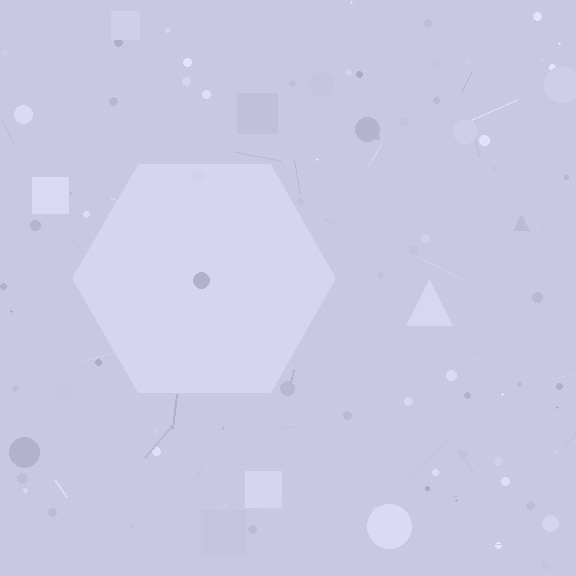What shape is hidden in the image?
A hexagon is hidden in the image.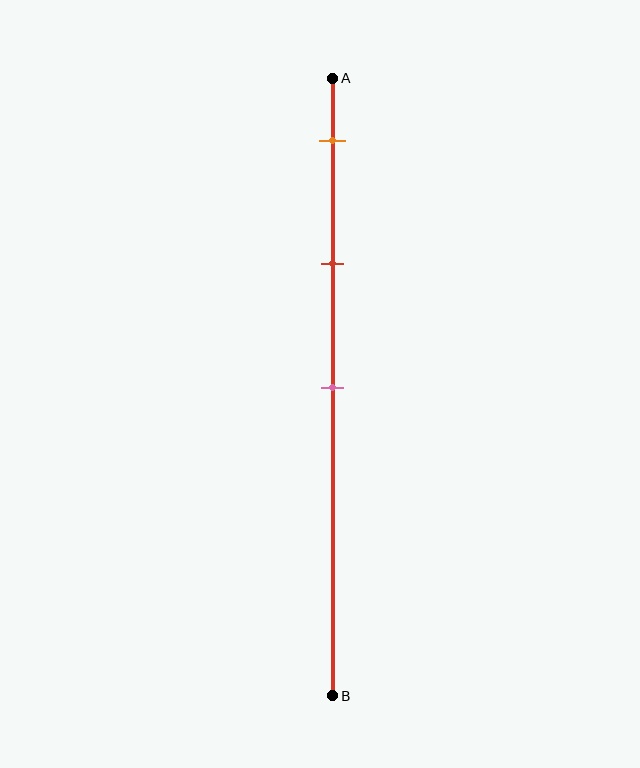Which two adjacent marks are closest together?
The orange and red marks are the closest adjacent pair.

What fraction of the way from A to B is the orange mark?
The orange mark is approximately 10% (0.1) of the way from A to B.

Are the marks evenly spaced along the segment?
Yes, the marks are approximately evenly spaced.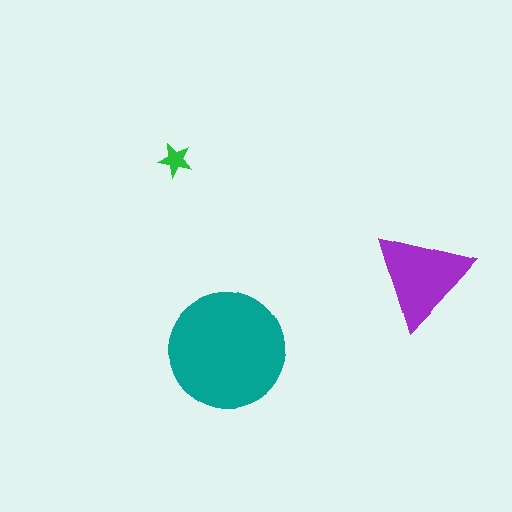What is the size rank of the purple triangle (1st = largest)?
2nd.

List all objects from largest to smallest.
The teal circle, the purple triangle, the green star.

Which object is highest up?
The green star is topmost.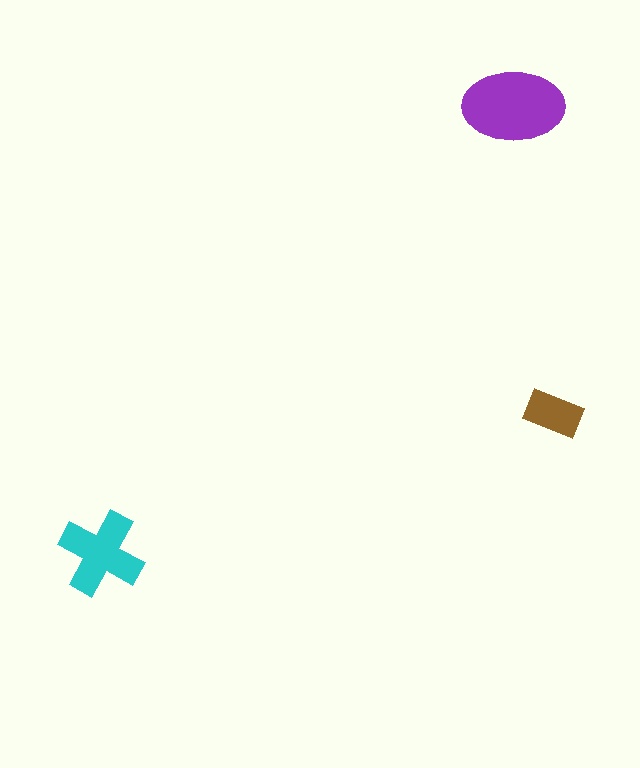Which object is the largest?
The purple ellipse.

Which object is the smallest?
The brown rectangle.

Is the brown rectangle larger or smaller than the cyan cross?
Smaller.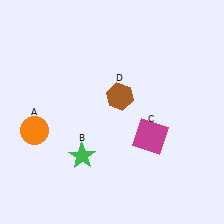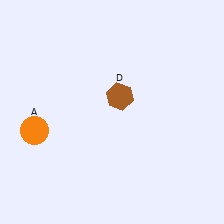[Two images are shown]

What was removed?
The magenta square (C), the green star (B) were removed in Image 2.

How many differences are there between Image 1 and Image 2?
There are 2 differences between the two images.